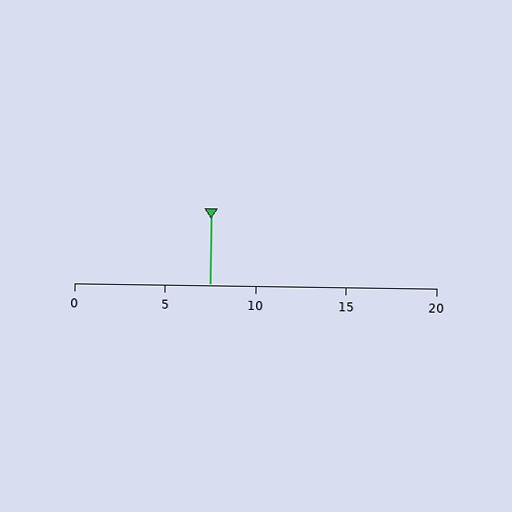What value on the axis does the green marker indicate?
The marker indicates approximately 7.5.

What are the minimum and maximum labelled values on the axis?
The axis runs from 0 to 20.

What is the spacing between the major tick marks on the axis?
The major ticks are spaced 5 apart.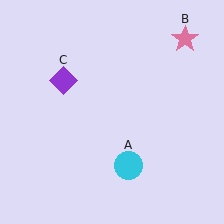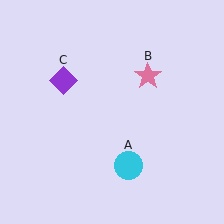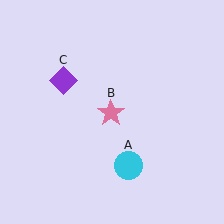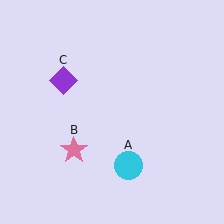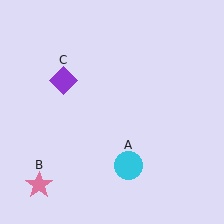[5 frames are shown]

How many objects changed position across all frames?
1 object changed position: pink star (object B).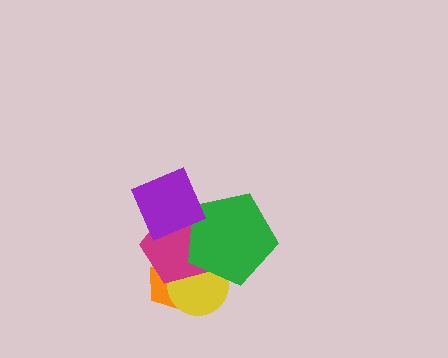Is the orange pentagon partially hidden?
Yes, it is partially covered by another shape.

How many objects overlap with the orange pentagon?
2 objects overlap with the orange pentagon.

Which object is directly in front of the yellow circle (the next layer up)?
The magenta pentagon is directly in front of the yellow circle.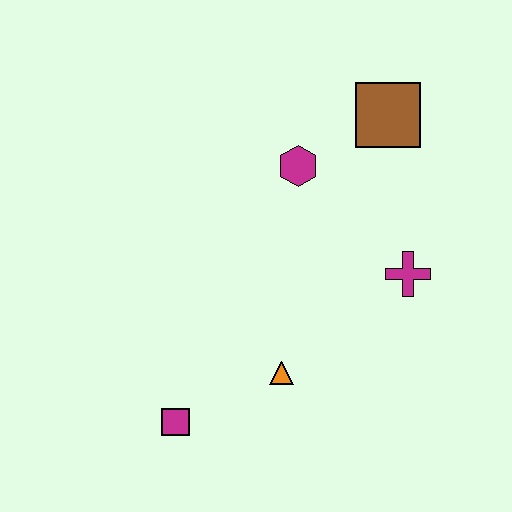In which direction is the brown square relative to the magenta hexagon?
The brown square is to the right of the magenta hexagon.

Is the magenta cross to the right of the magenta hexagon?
Yes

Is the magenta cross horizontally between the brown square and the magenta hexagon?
No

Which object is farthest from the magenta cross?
The magenta square is farthest from the magenta cross.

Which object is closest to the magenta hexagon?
The brown square is closest to the magenta hexagon.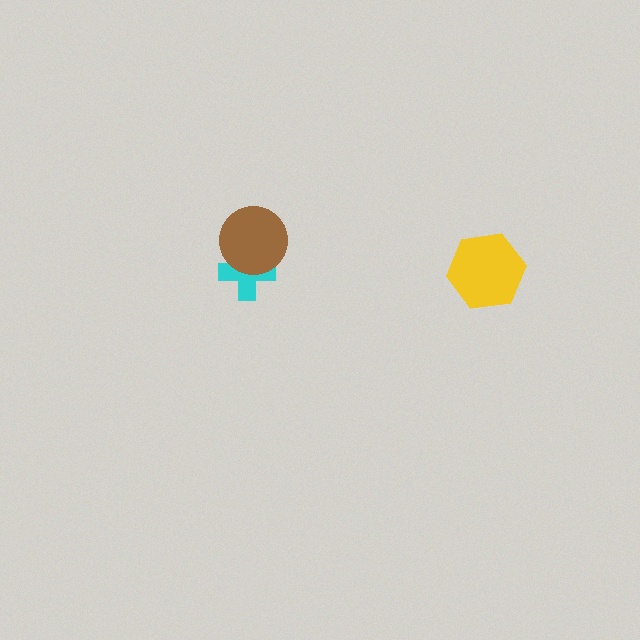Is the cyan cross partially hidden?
Yes, it is partially covered by another shape.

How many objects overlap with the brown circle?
1 object overlaps with the brown circle.